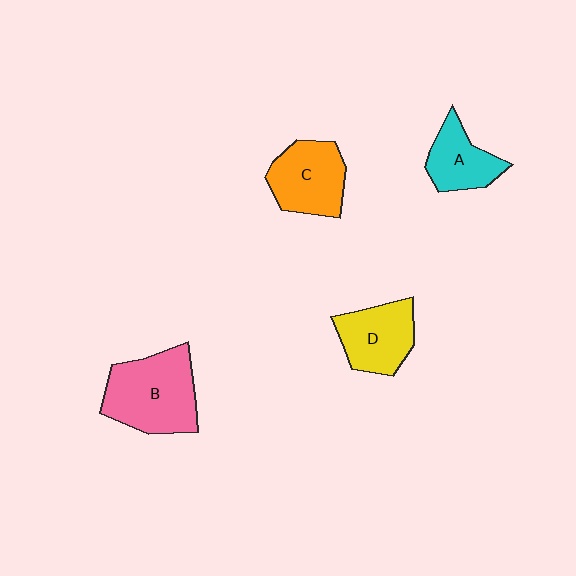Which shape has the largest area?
Shape B (pink).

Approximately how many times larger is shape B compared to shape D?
Approximately 1.4 times.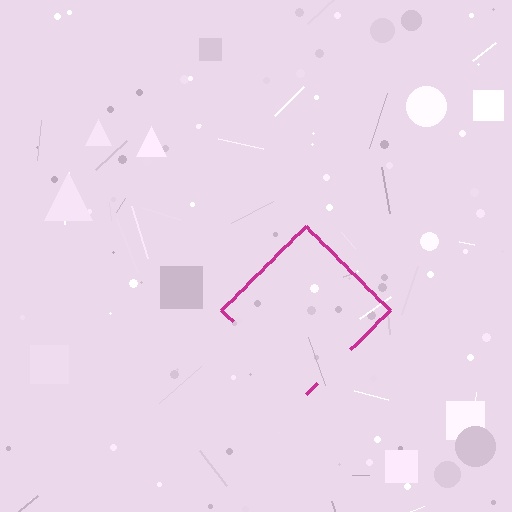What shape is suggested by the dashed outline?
The dashed outline suggests a diamond.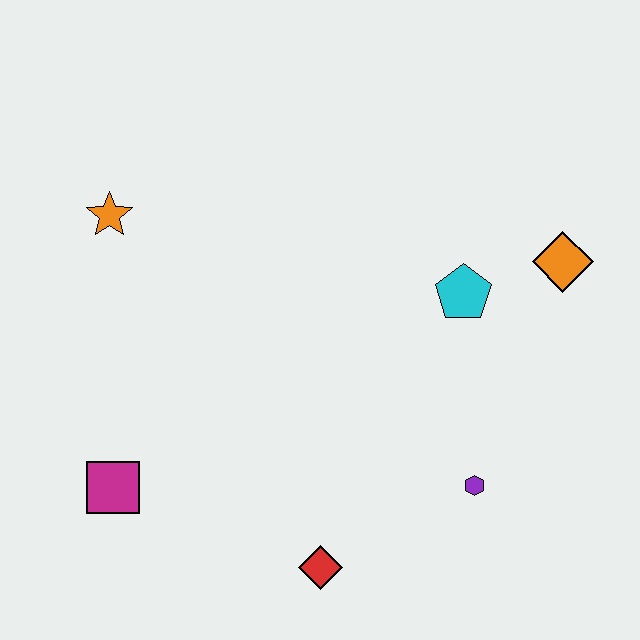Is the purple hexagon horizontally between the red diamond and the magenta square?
No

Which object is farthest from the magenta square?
The orange diamond is farthest from the magenta square.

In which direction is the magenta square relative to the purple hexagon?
The magenta square is to the left of the purple hexagon.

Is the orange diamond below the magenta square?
No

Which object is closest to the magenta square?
The red diamond is closest to the magenta square.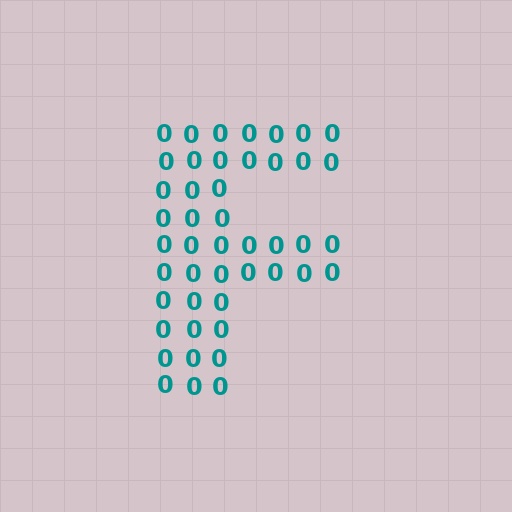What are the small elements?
The small elements are digit 0's.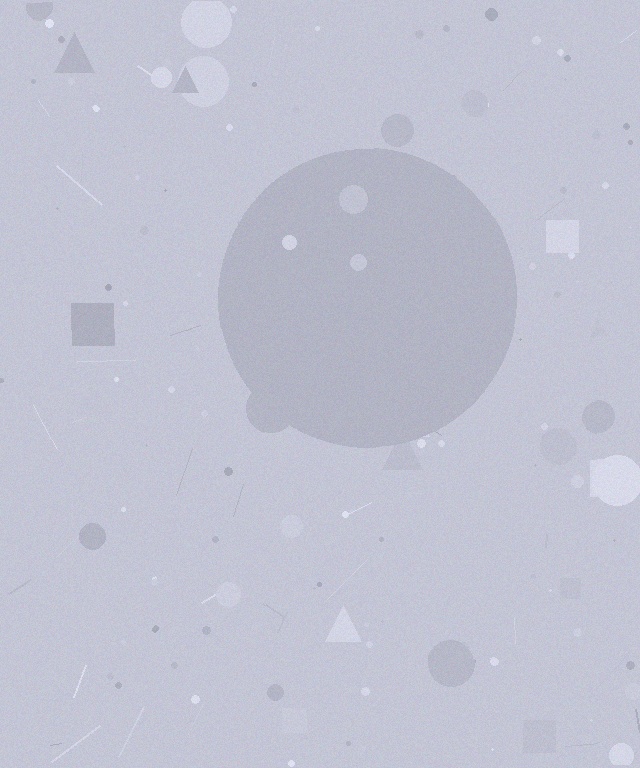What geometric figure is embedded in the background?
A circle is embedded in the background.